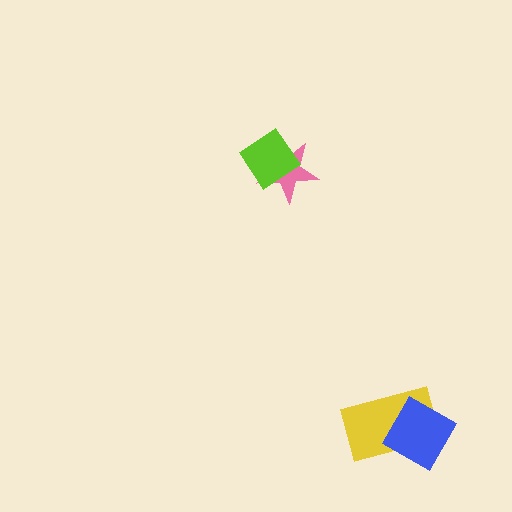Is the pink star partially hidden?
Yes, it is partially covered by another shape.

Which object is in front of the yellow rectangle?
The blue diamond is in front of the yellow rectangle.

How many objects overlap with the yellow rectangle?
1 object overlaps with the yellow rectangle.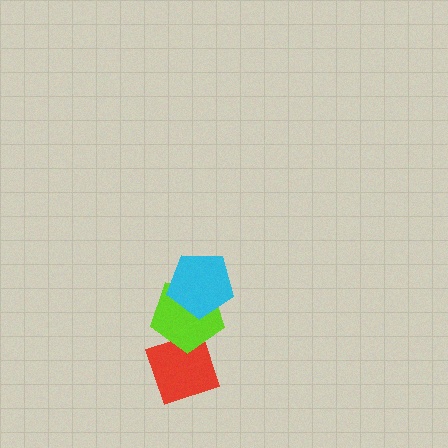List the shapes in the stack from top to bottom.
From top to bottom: the cyan pentagon, the lime pentagon, the red diamond.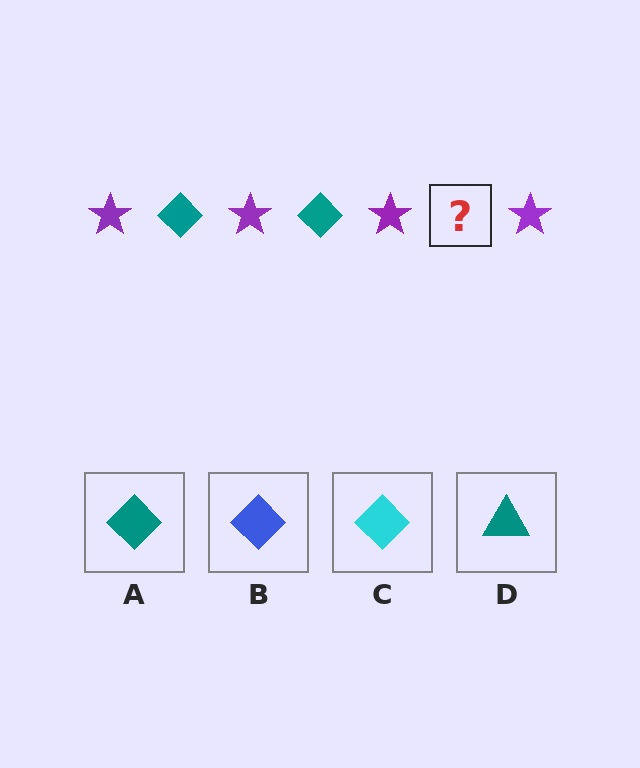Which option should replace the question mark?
Option A.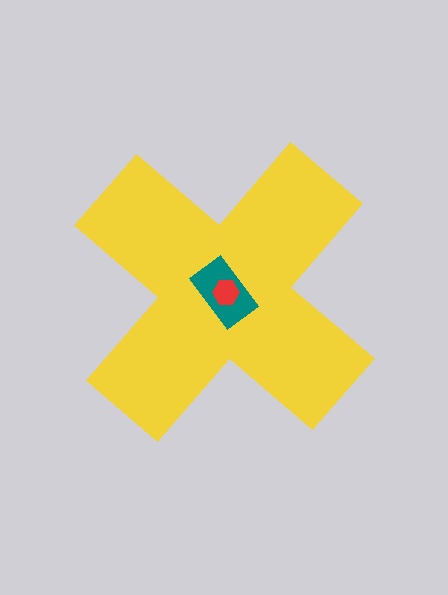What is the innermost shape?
The red hexagon.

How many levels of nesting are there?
3.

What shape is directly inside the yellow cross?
The teal rectangle.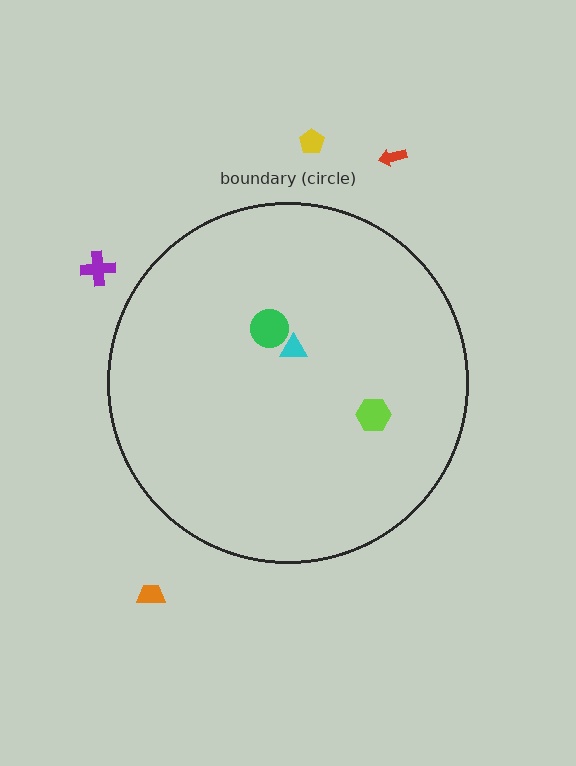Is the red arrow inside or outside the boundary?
Outside.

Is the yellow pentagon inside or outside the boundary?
Outside.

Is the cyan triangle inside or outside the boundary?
Inside.